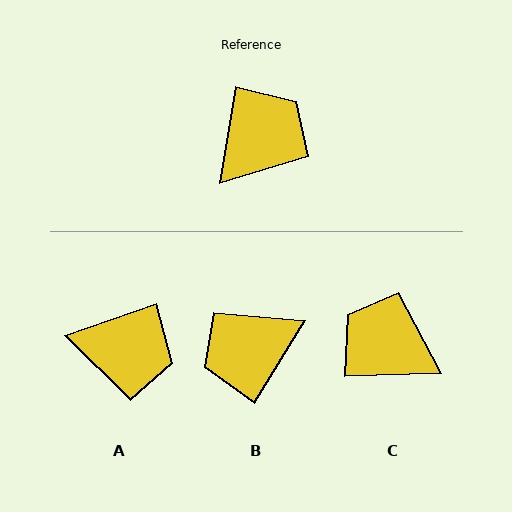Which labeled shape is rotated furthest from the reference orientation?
B, about 158 degrees away.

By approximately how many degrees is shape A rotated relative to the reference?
Approximately 61 degrees clockwise.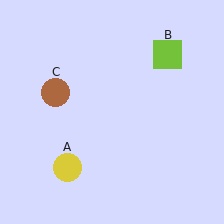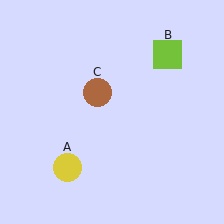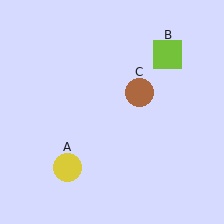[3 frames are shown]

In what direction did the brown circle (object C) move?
The brown circle (object C) moved right.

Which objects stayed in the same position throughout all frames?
Yellow circle (object A) and lime square (object B) remained stationary.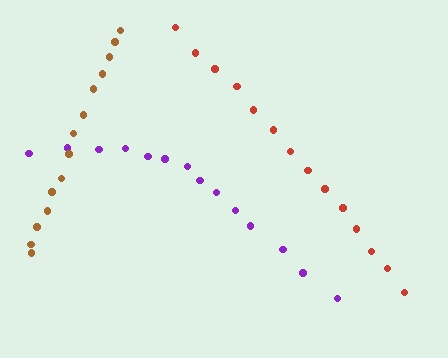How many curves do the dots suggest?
There are 3 distinct paths.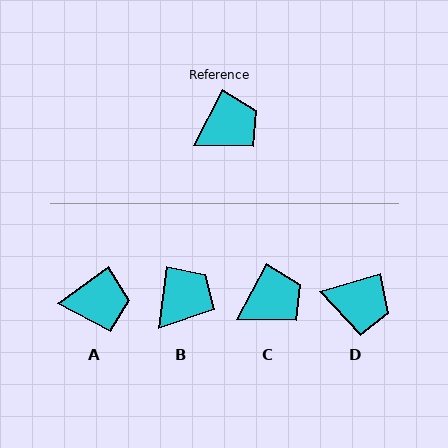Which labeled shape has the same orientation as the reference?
C.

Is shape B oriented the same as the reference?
No, it is off by about 21 degrees.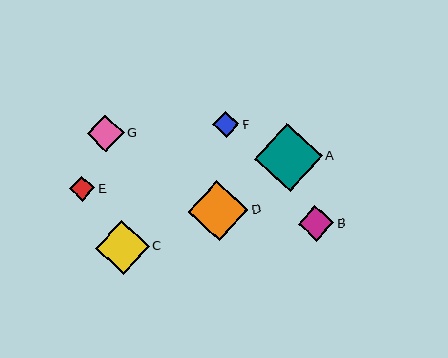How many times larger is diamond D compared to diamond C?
Diamond D is approximately 1.1 times the size of diamond C.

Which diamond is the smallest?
Diamond E is the smallest with a size of approximately 25 pixels.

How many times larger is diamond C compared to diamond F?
Diamond C is approximately 2.0 times the size of diamond F.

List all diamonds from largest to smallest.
From largest to smallest: A, D, C, G, B, F, E.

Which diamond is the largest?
Diamond A is the largest with a size of approximately 67 pixels.